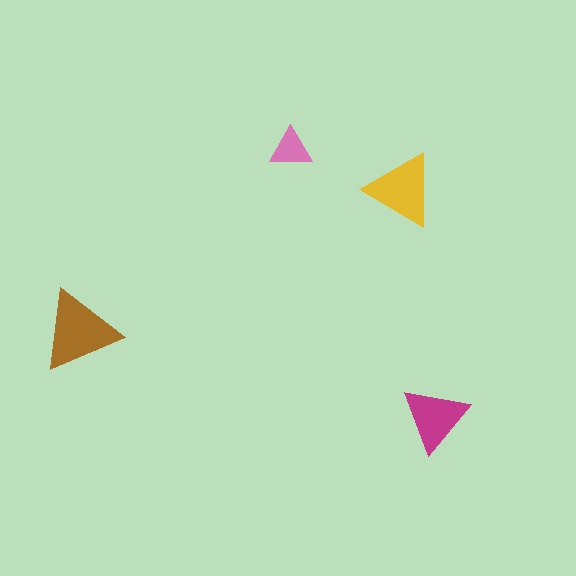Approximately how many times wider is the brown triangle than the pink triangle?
About 2 times wider.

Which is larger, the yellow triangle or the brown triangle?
The brown one.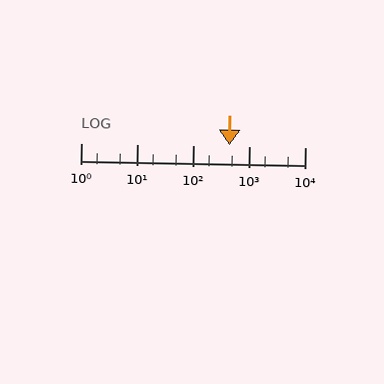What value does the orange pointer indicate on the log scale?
The pointer indicates approximately 450.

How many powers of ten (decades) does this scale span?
The scale spans 4 decades, from 1 to 10000.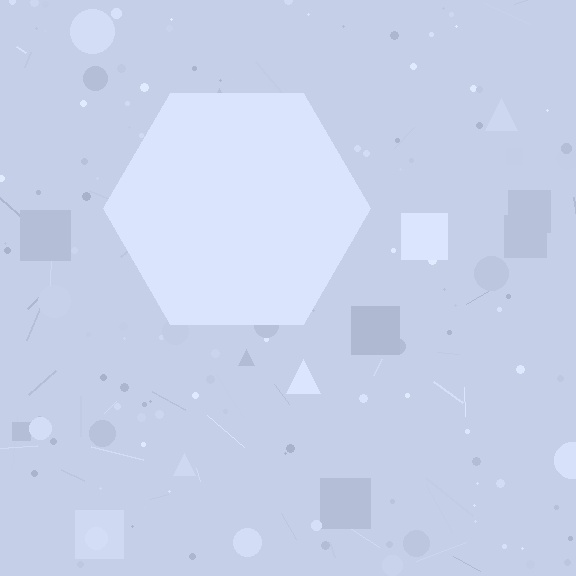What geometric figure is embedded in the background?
A hexagon is embedded in the background.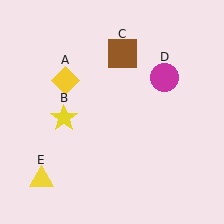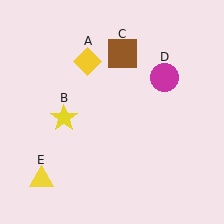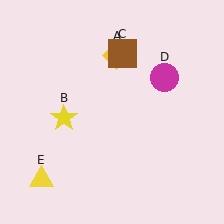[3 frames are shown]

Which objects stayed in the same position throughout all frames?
Yellow star (object B) and brown square (object C) and magenta circle (object D) and yellow triangle (object E) remained stationary.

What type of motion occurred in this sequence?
The yellow diamond (object A) rotated clockwise around the center of the scene.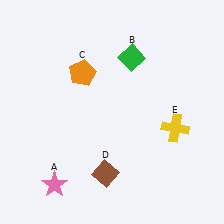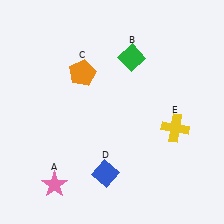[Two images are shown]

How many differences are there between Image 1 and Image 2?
There is 1 difference between the two images.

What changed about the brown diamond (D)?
In Image 1, D is brown. In Image 2, it changed to blue.